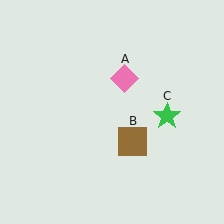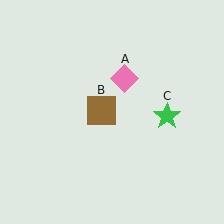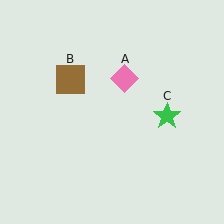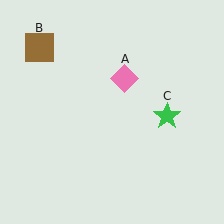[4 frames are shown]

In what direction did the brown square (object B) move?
The brown square (object B) moved up and to the left.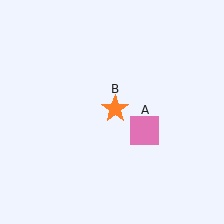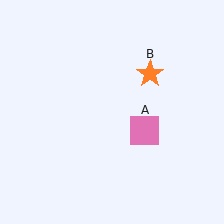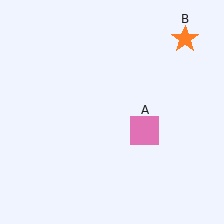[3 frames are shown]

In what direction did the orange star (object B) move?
The orange star (object B) moved up and to the right.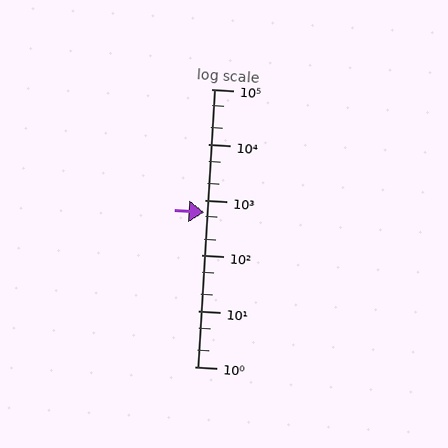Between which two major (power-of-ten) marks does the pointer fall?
The pointer is between 100 and 1000.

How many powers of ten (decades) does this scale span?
The scale spans 5 decades, from 1 to 100000.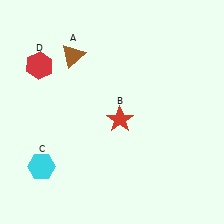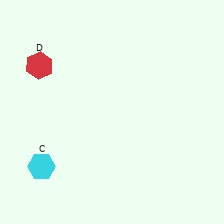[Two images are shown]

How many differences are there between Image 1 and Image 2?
There are 2 differences between the two images.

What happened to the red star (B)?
The red star (B) was removed in Image 2. It was in the bottom-right area of Image 1.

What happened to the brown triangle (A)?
The brown triangle (A) was removed in Image 2. It was in the top-left area of Image 1.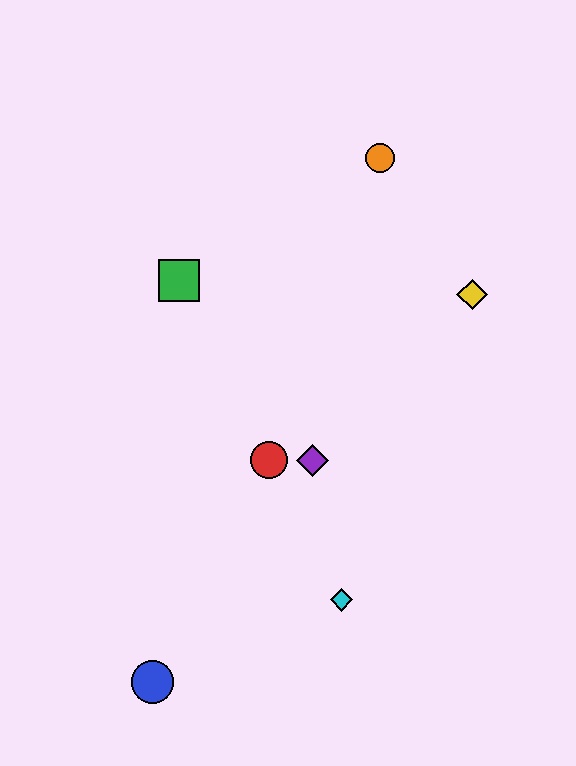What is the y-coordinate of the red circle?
The red circle is at y≈460.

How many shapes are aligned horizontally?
2 shapes (the red circle, the purple diamond) are aligned horizontally.